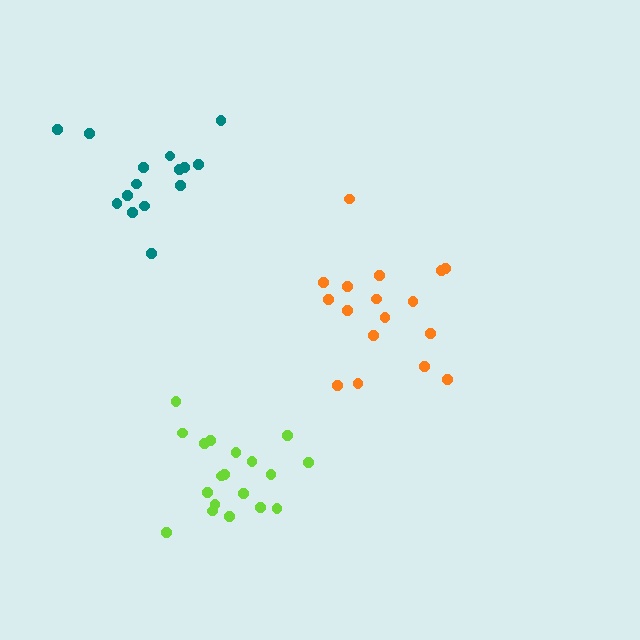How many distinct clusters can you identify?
There are 3 distinct clusters.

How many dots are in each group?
Group 1: 19 dots, Group 2: 18 dots, Group 3: 15 dots (52 total).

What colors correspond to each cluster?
The clusters are colored: lime, orange, teal.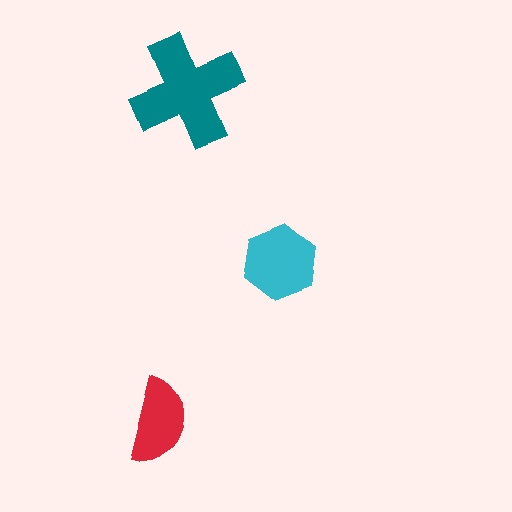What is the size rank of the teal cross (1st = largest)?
1st.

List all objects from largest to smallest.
The teal cross, the cyan hexagon, the red semicircle.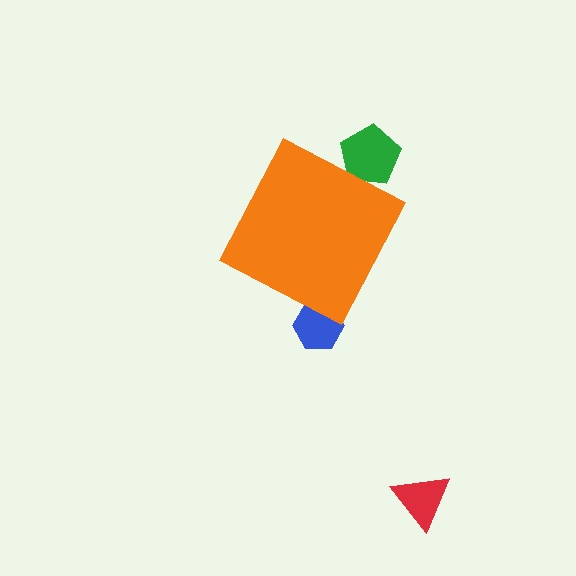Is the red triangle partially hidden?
No, the red triangle is fully visible.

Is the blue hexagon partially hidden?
Yes, the blue hexagon is partially hidden behind the orange diamond.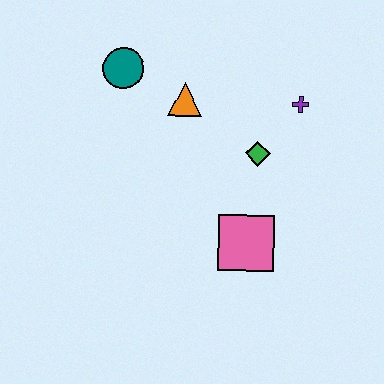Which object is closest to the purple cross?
The green diamond is closest to the purple cross.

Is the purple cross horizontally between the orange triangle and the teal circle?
No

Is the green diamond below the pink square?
No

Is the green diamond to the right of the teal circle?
Yes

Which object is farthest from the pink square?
The teal circle is farthest from the pink square.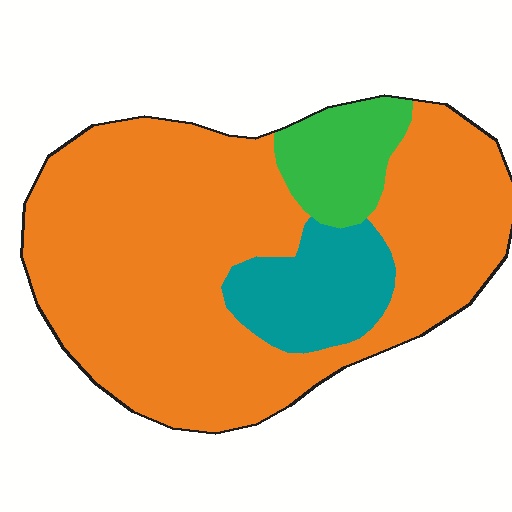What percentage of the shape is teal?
Teal covers roughly 15% of the shape.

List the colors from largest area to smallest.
From largest to smallest: orange, teal, green.